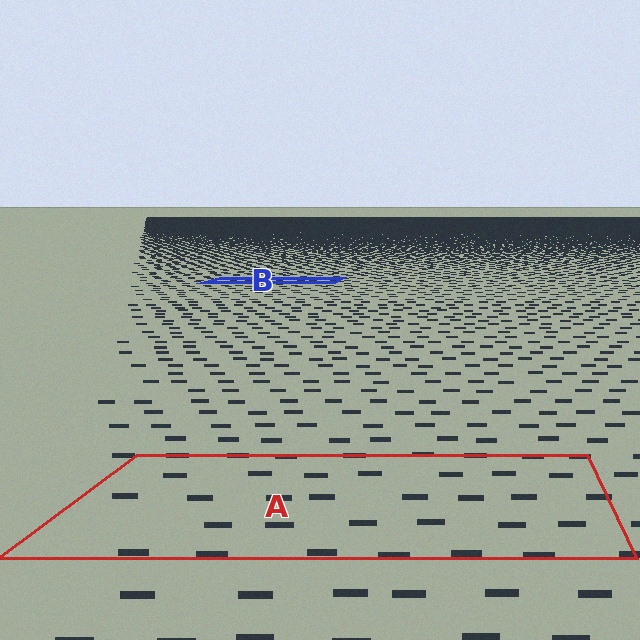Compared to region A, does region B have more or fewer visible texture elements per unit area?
Region B has more texture elements per unit area — they are packed more densely because it is farther away.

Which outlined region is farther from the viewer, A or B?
Region B is farther from the viewer — the texture elements inside it appear smaller and more densely packed.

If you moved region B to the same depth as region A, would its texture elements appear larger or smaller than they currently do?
They would appear larger. At a closer depth, the same texture elements are projected at a bigger on-screen size.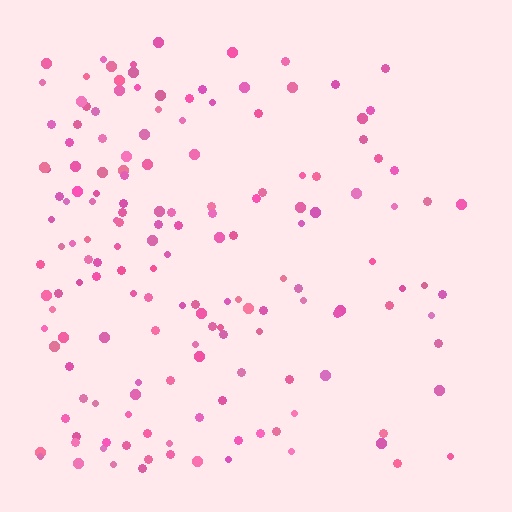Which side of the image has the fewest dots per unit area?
The right.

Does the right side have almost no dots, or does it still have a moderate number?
Still a moderate number, just noticeably fewer than the left.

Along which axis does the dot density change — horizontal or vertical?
Horizontal.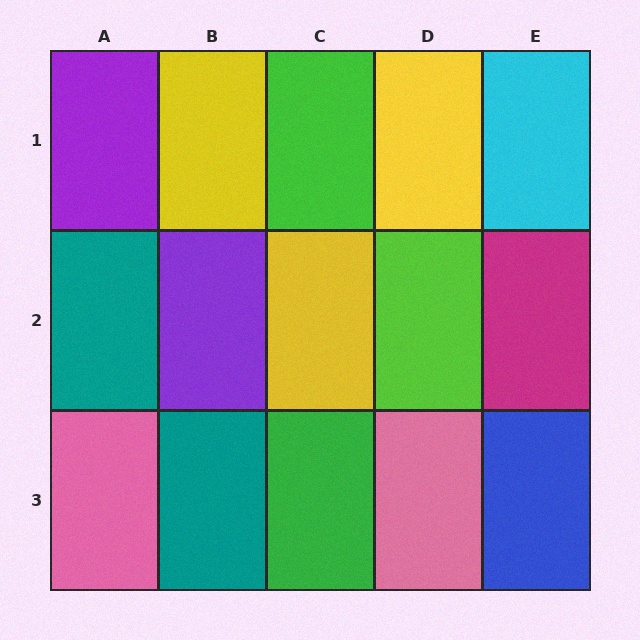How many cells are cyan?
1 cell is cyan.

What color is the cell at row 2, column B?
Purple.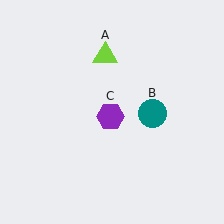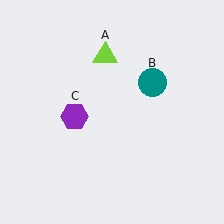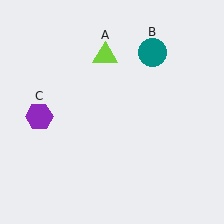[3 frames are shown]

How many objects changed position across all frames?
2 objects changed position: teal circle (object B), purple hexagon (object C).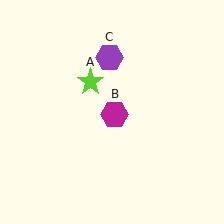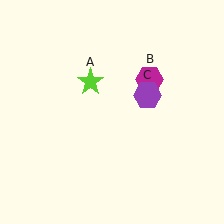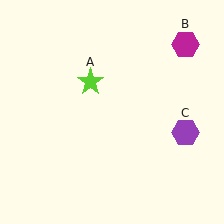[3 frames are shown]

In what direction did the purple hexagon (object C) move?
The purple hexagon (object C) moved down and to the right.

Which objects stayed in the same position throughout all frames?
Lime star (object A) remained stationary.